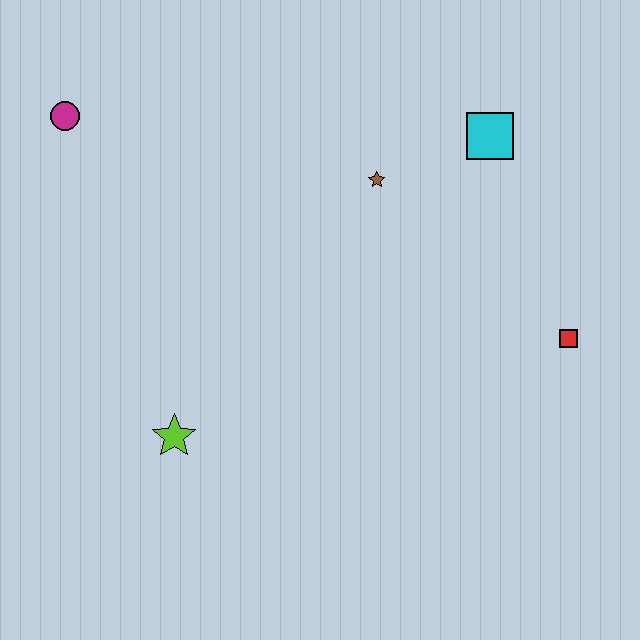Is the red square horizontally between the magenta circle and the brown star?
No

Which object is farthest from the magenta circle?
The red square is farthest from the magenta circle.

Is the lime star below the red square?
Yes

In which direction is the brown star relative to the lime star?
The brown star is above the lime star.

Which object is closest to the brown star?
The cyan square is closest to the brown star.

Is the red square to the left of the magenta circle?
No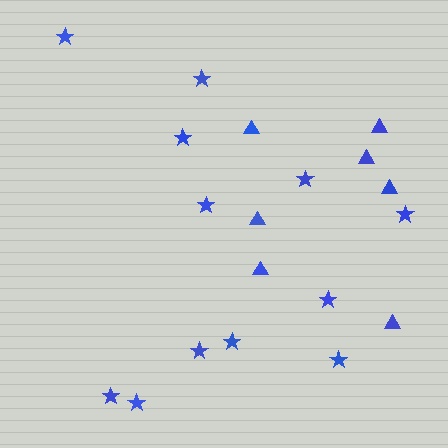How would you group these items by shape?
There are 2 groups: one group of triangles (7) and one group of stars (12).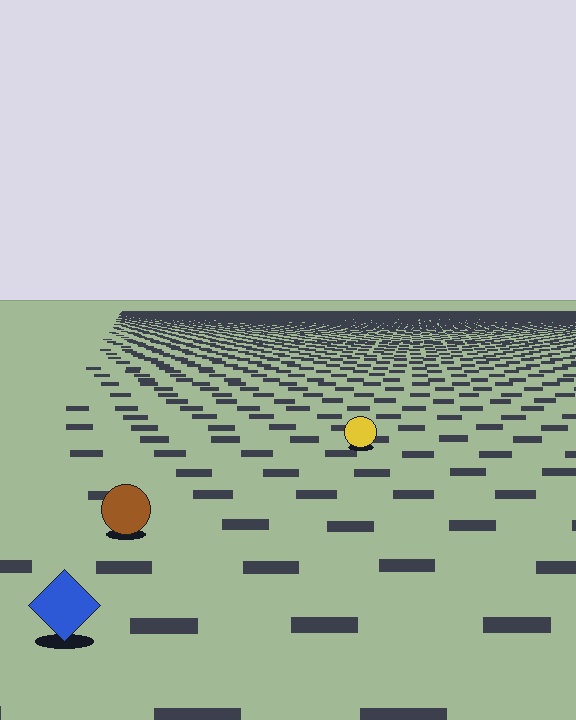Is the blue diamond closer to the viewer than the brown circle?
Yes. The blue diamond is closer — you can tell from the texture gradient: the ground texture is coarser near it.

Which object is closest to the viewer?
The blue diamond is closest. The texture marks near it are larger and more spread out.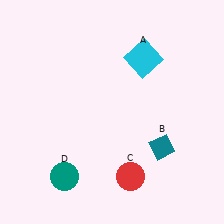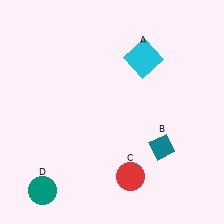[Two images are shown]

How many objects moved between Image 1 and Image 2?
1 object moved between the two images.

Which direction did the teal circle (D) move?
The teal circle (D) moved left.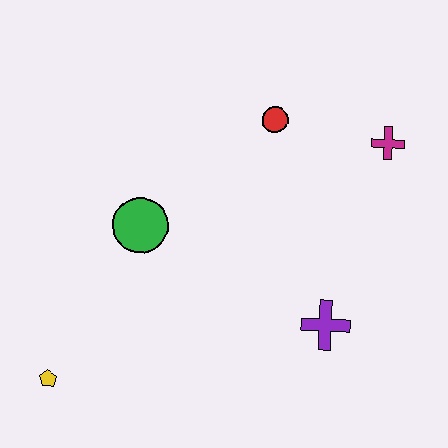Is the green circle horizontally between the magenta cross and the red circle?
No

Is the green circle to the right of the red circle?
No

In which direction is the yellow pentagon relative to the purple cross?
The yellow pentagon is to the left of the purple cross.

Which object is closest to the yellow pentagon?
The green circle is closest to the yellow pentagon.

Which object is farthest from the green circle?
The magenta cross is farthest from the green circle.